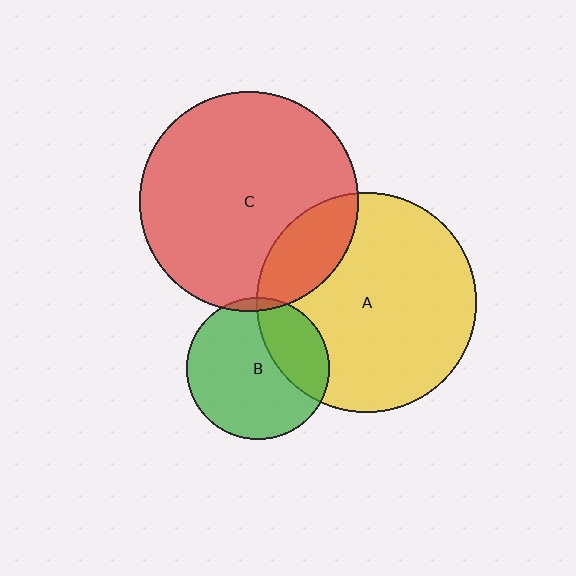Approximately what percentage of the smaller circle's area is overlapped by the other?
Approximately 5%.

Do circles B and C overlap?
Yes.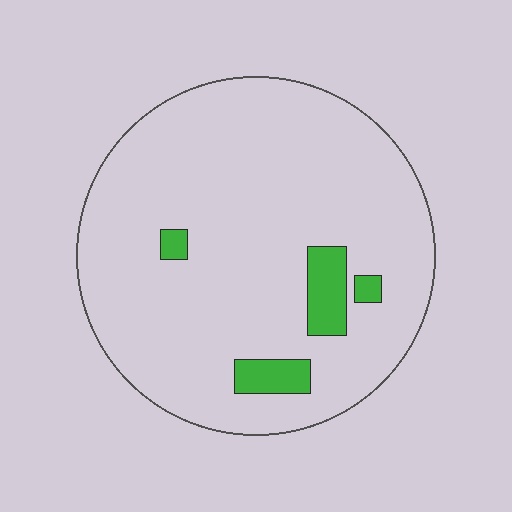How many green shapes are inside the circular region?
4.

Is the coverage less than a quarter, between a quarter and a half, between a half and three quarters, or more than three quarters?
Less than a quarter.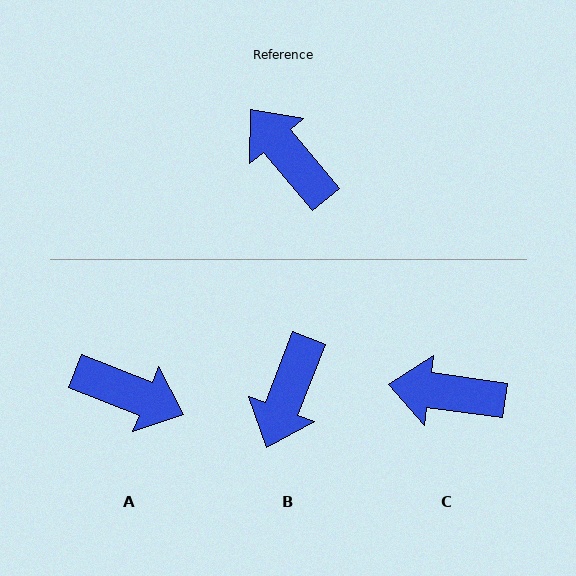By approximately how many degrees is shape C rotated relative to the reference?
Approximately 42 degrees counter-clockwise.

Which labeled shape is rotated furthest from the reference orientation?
A, about 152 degrees away.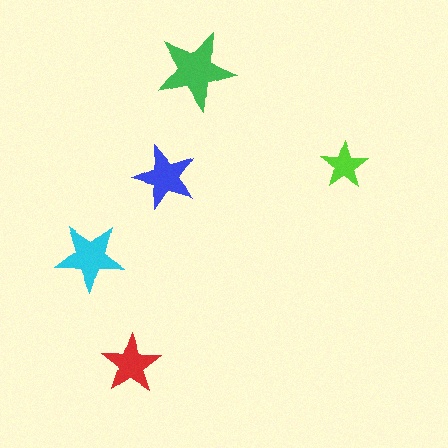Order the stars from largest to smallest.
the green one, the cyan one, the blue one, the red one, the lime one.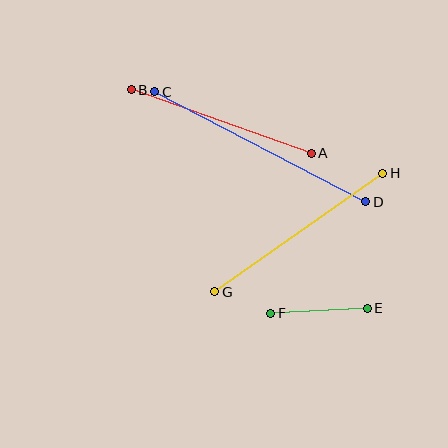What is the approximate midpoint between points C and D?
The midpoint is at approximately (260, 147) pixels.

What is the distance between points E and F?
The distance is approximately 97 pixels.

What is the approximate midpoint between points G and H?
The midpoint is at approximately (299, 232) pixels.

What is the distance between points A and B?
The distance is approximately 191 pixels.